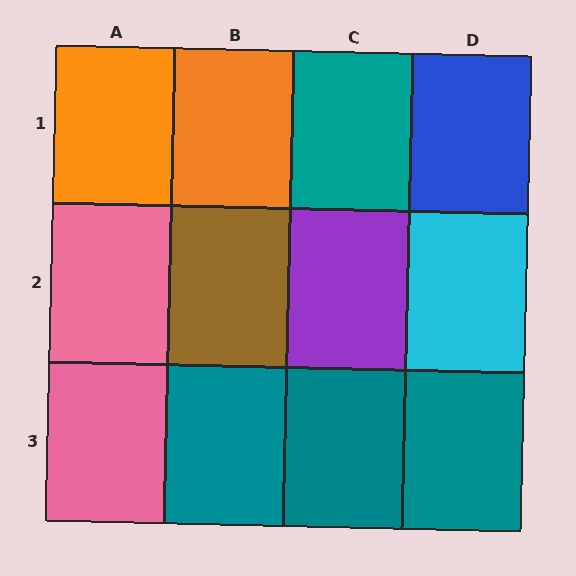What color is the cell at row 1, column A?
Orange.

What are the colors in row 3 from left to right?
Pink, teal, teal, teal.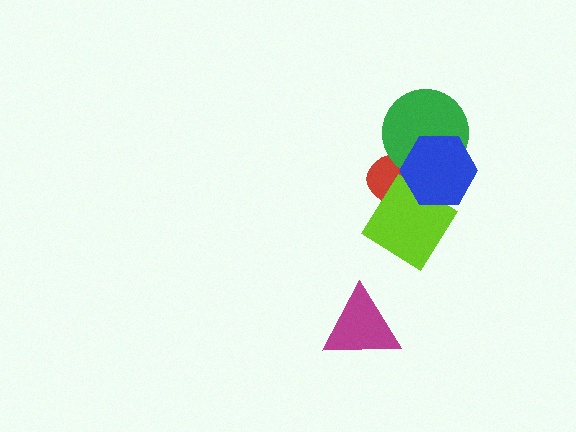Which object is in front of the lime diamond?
The blue hexagon is in front of the lime diamond.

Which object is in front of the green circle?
The blue hexagon is in front of the green circle.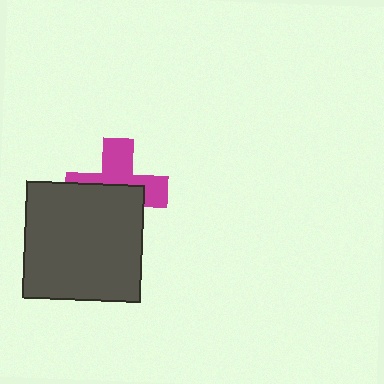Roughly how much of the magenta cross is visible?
About half of it is visible (roughly 48%).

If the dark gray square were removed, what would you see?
You would see the complete magenta cross.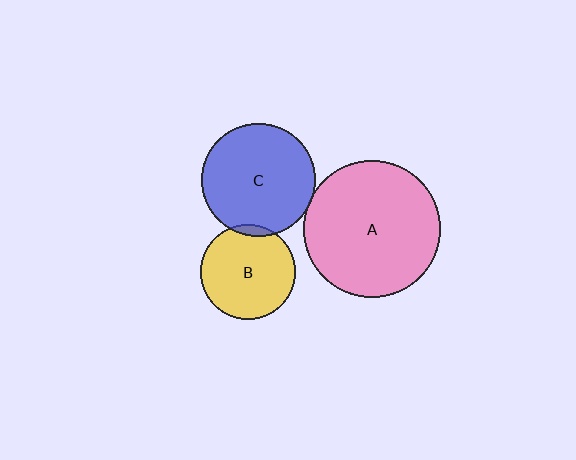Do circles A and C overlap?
Yes.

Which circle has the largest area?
Circle A (pink).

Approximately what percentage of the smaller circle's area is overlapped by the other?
Approximately 5%.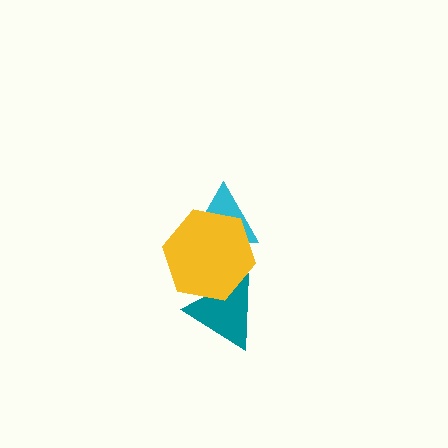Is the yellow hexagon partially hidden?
No, no other shape covers it.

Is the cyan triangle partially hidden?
Yes, it is partially covered by another shape.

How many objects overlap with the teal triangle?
1 object overlaps with the teal triangle.